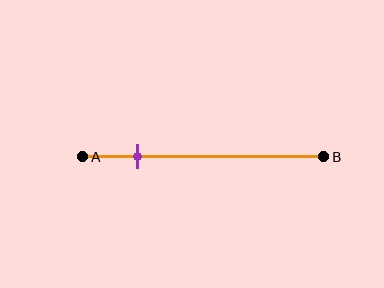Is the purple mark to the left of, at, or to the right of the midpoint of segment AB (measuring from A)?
The purple mark is to the left of the midpoint of segment AB.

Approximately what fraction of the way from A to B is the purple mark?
The purple mark is approximately 25% of the way from A to B.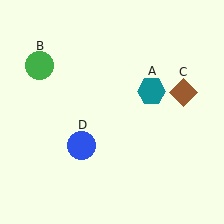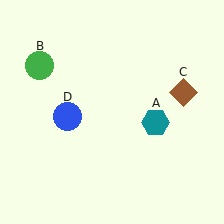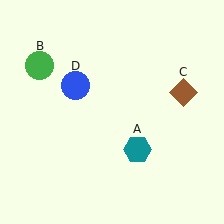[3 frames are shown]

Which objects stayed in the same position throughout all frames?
Green circle (object B) and brown diamond (object C) remained stationary.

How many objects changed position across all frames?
2 objects changed position: teal hexagon (object A), blue circle (object D).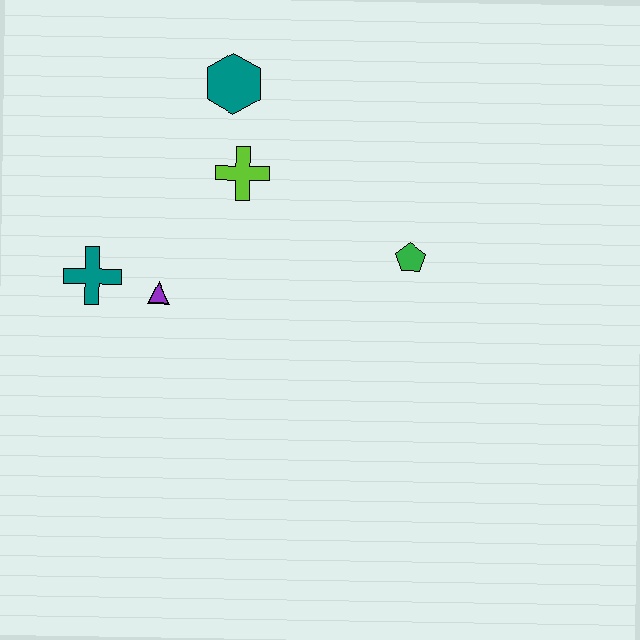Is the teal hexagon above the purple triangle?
Yes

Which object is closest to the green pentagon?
The lime cross is closest to the green pentagon.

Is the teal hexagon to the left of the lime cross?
Yes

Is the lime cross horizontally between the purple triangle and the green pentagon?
Yes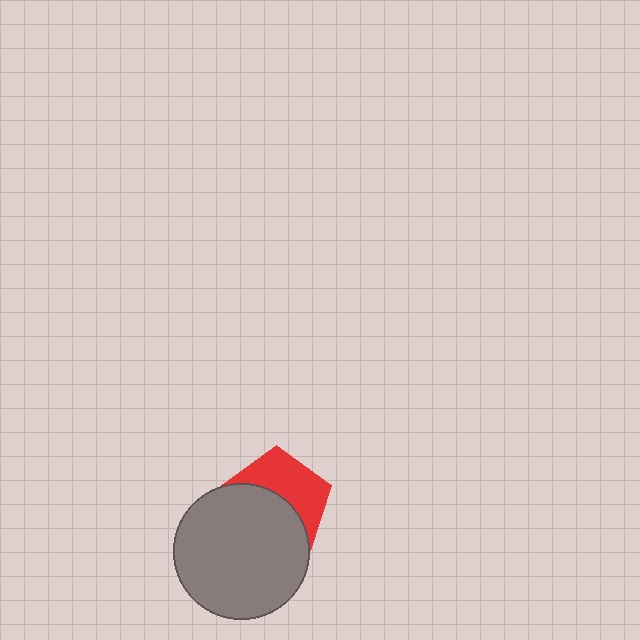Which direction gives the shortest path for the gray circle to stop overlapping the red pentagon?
Moving down gives the shortest separation.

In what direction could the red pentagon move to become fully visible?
The red pentagon could move up. That would shift it out from behind the gray circle entirely.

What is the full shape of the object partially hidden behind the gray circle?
The partially hidden object is a red pentagon.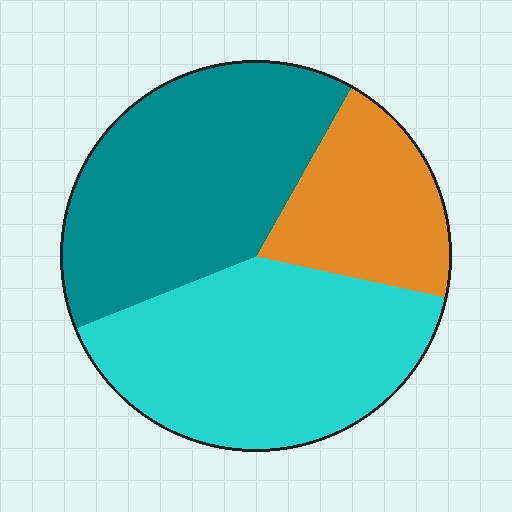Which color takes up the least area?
Orange, at roughly 20%.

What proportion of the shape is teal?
Teal covers 39% of the shape.